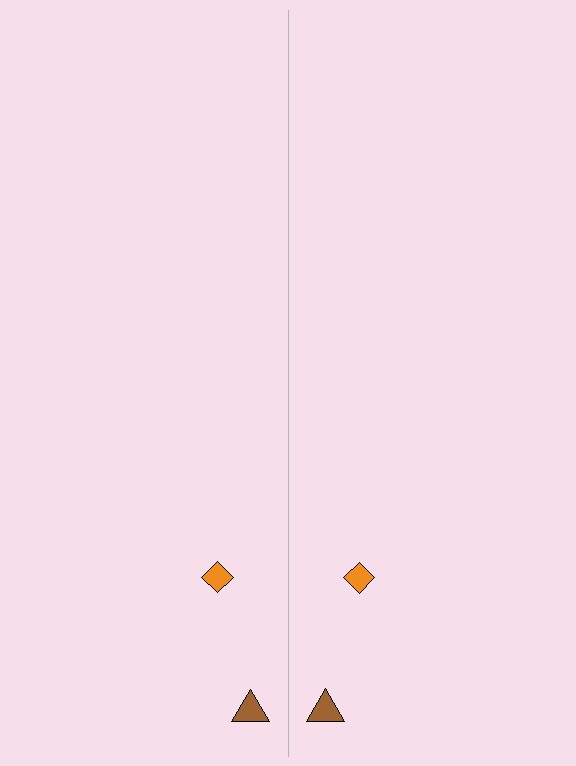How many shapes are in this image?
There are 4 shapes in this image.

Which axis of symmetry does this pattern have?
The pattern has a vertical axis of symmetry running through the center of the image.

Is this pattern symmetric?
Yes, this pattern has bilateral (reflection) symmetry.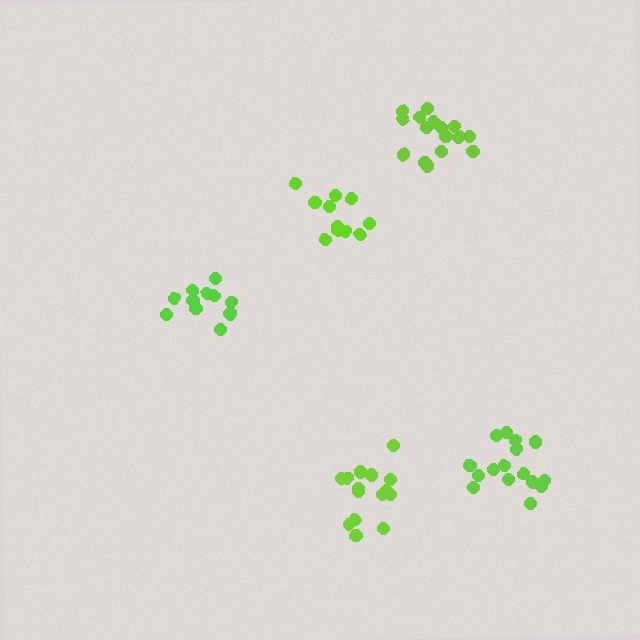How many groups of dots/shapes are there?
There are 5 groups.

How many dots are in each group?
Group 1: 11 dots, Group 2: 16 dots, Group 3: 12 dots, Group 4: 15 dots, Group 5: 16 dots (70 total).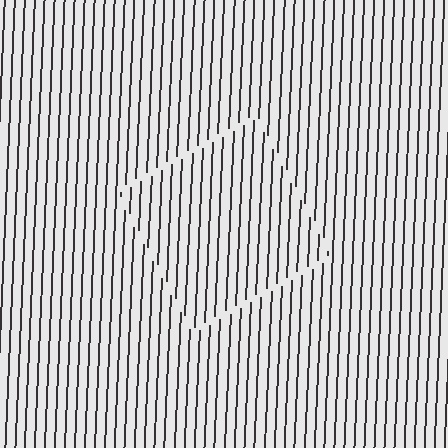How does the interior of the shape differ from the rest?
The interior of the shape contains the same grating, shifted by half a period — the contour is defined by the phase discontinuity where line-ends from the inner and outer gratings abut.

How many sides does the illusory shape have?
4 sides — the line-ends trace a square.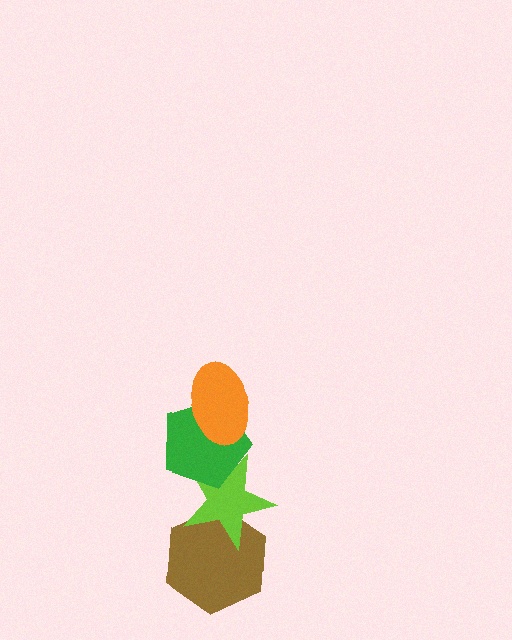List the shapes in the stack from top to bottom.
From top to bottom: the orange ellipse, the green pentagon, the lime star, the brown hexagon.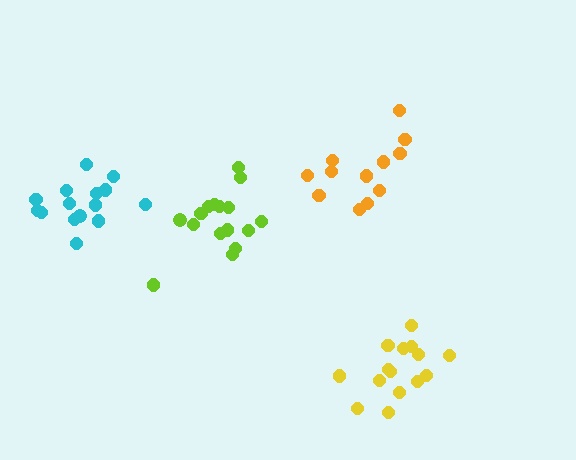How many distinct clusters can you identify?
There are 4 distinct clusters.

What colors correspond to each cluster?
The clusters are colored: cyan, lime, orange, yellow.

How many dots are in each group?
Group 1: 15 dots, Group 2: 16 dots, Group 3: 12 dots, Group 4: 15 dots (58 total).